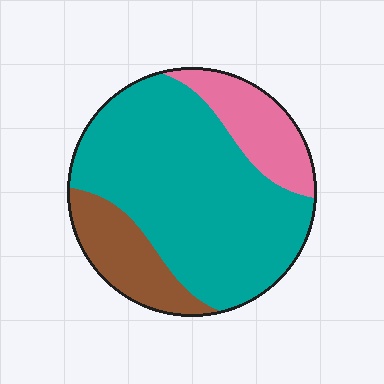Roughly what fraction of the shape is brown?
Brown takes up about one sixth (1/6) of the shape.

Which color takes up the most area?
Teal, at roughly 65%.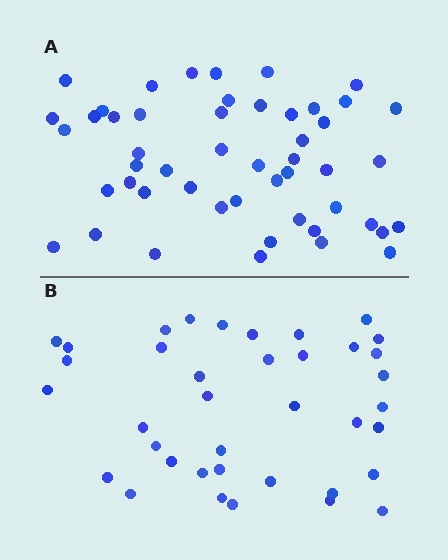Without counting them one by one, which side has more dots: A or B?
Region A (the top region) has more dots.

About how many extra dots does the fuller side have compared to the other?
Region A has roughly 12 or so more dots than region B.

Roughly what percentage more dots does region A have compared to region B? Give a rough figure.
About 30% more.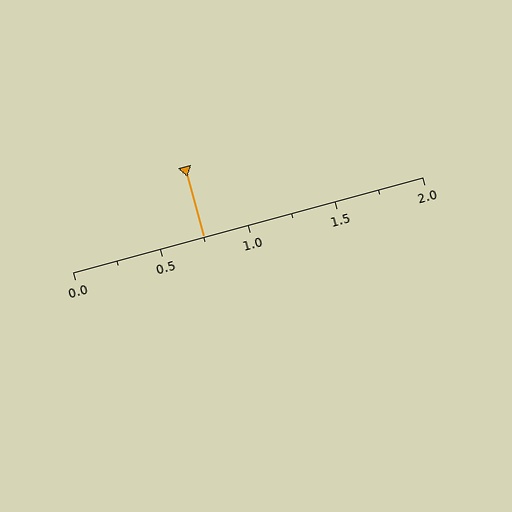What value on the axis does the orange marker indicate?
The marker indicates approximately 0.75.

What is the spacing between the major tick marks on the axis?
The major ticks are spaced 0.5 apart.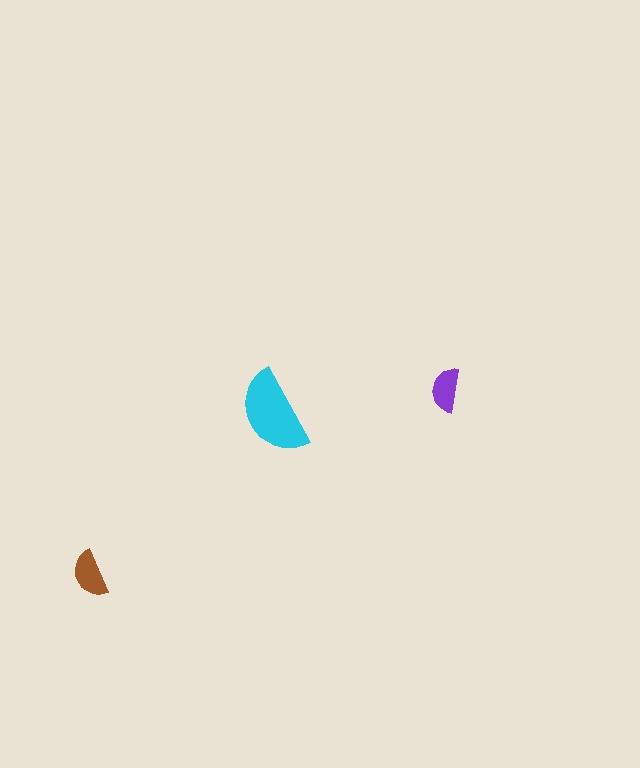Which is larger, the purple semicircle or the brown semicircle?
The brown one.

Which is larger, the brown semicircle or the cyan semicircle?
The cyan one.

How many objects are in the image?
There are 3 objects in the image.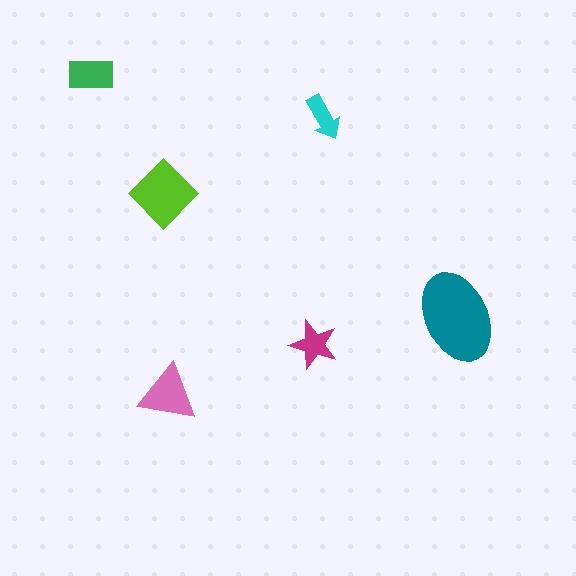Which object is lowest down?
The pink triangle is bottommost.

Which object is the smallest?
The cyan arrow.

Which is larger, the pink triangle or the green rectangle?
The pink triangle.